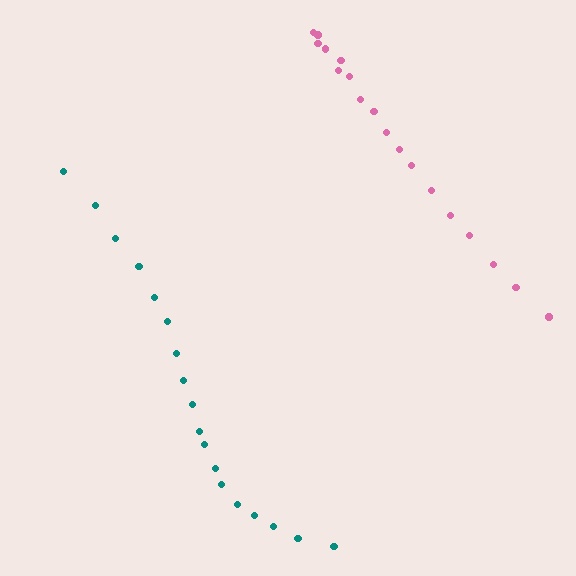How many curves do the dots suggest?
There are 2 distinct paths.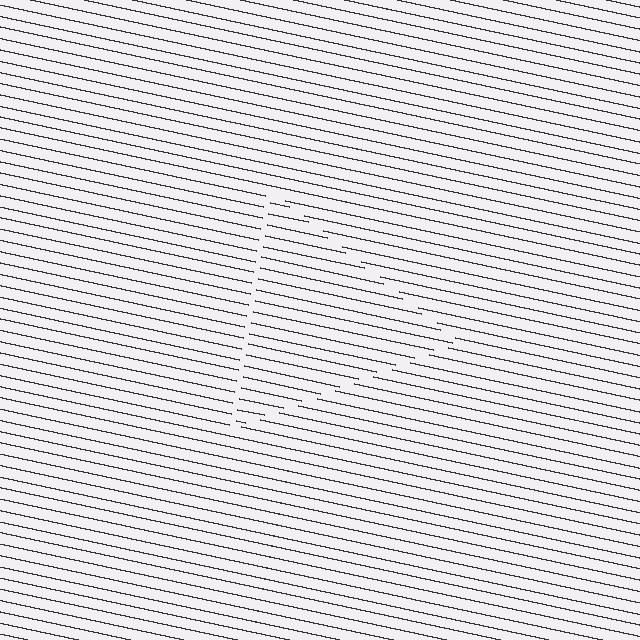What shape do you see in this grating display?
An illusory triangle. The interior of the shape contains the same grating, shifted by half a period — the contour is defined by the phase discontinuity where line-ends from the inner and outer gratings abut.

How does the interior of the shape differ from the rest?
The interior of the shape contains the same grating, shifted by half a period — the contour is defined by the phase discontinuity where line-ends from the inner and outer gratings abut.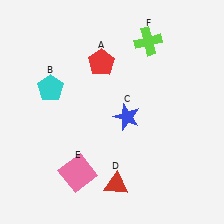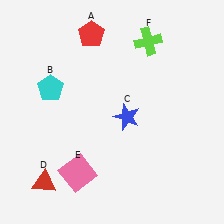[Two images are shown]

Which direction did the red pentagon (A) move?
The red pentagon (A) moved up.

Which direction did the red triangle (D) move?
The red triangle (D) moved left.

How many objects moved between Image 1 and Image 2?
2 objects moved between the two images.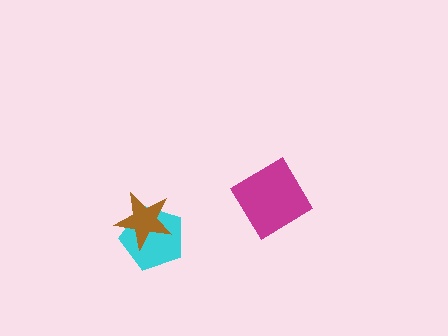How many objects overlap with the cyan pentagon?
1 object overlaps with the cyan pentagon.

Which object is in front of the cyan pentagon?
The brown star is in front of the cyan pentagon.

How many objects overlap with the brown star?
1 object overlaps with the brown star.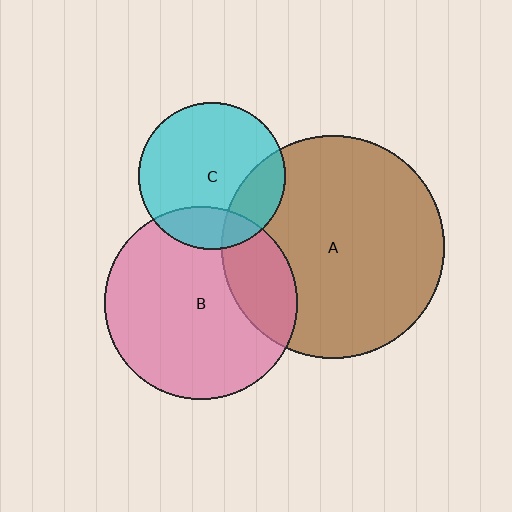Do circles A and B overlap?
Yes.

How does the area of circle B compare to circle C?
Approximately 1.7 times.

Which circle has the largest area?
Circle A (brown).